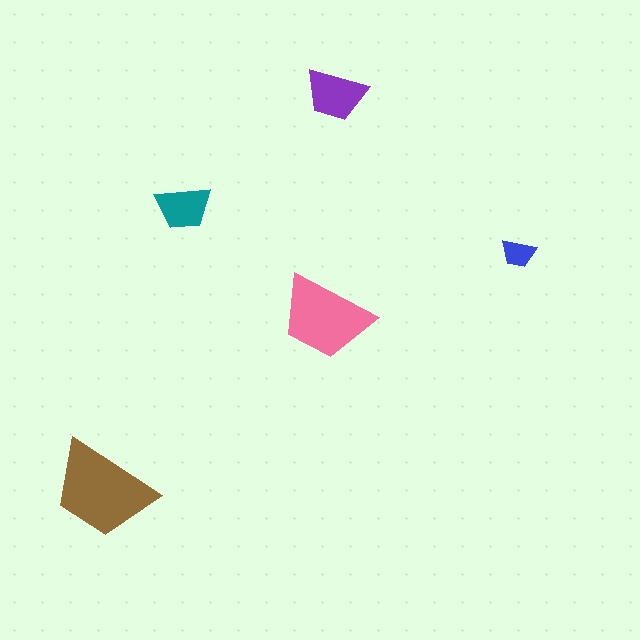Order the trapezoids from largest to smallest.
the brown one, the pink one, the purple one, the teal one, the blue one.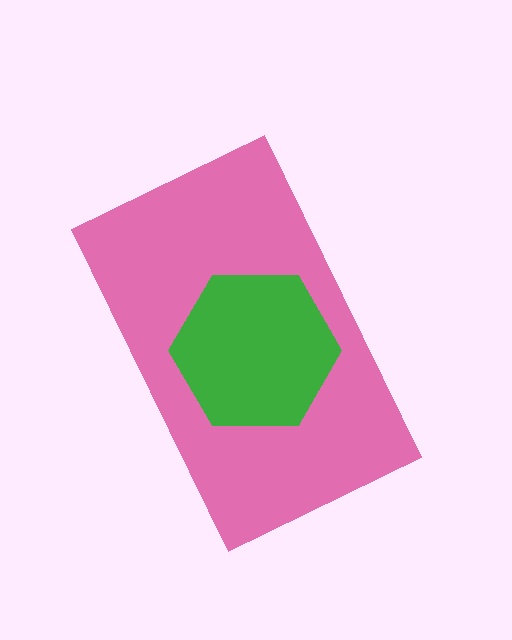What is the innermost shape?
The green hexagon.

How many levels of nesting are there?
2.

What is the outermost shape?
The pink rectangle.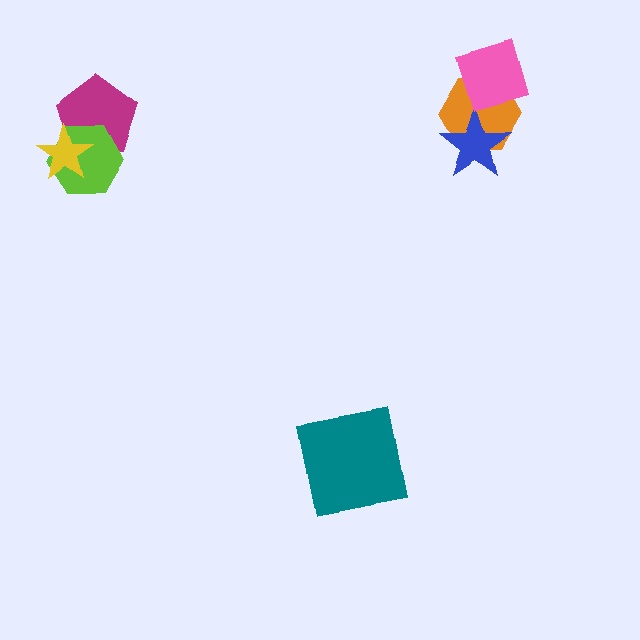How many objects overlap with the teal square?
0 objects overlap with the teal square.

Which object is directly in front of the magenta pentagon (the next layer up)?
The lime hexagon is directly in front of the magenta pentagon.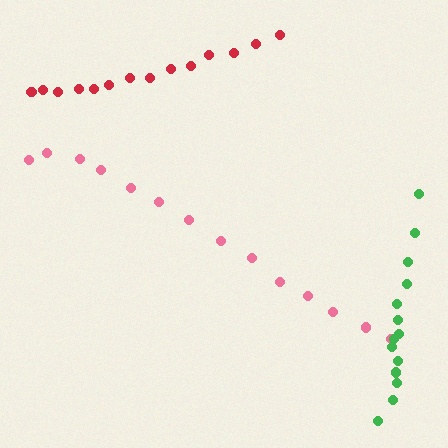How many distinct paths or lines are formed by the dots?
There are 3 distinct paths.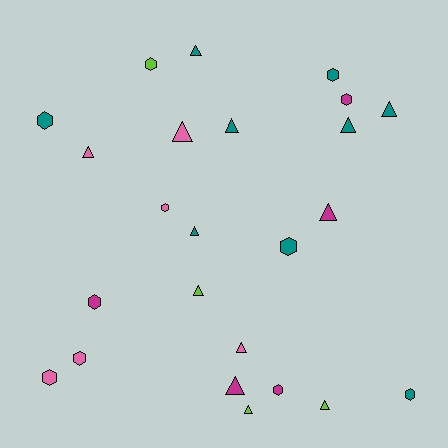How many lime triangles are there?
There are 3 lime triangles.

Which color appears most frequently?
Teal, with 9 objects.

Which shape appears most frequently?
Triangle, with 13 objects.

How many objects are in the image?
There are 24 objects.